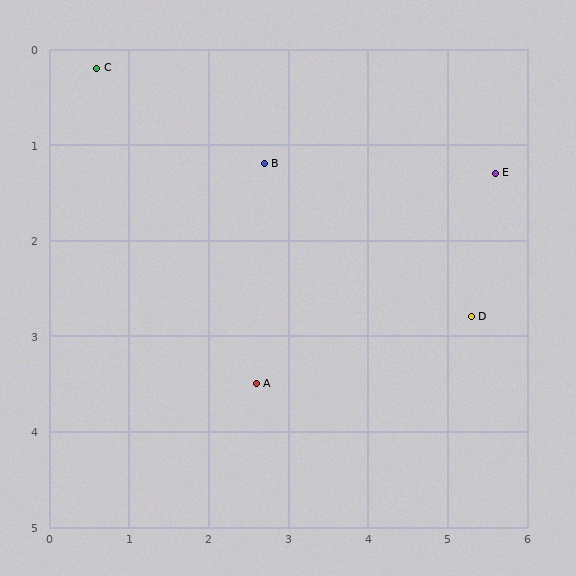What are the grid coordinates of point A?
Point A is at approximately (2.6, 3.5).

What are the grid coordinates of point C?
Point C is at approximately (0.6, 0.2).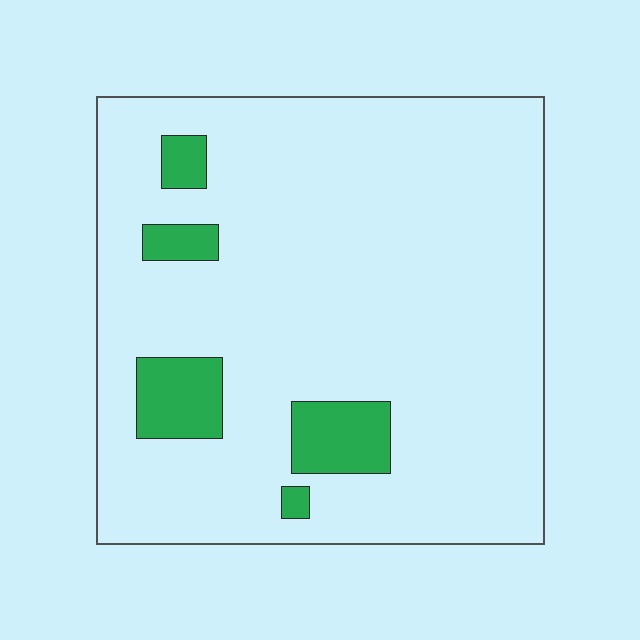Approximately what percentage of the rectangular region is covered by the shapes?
Approximately 10%.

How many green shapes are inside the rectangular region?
5.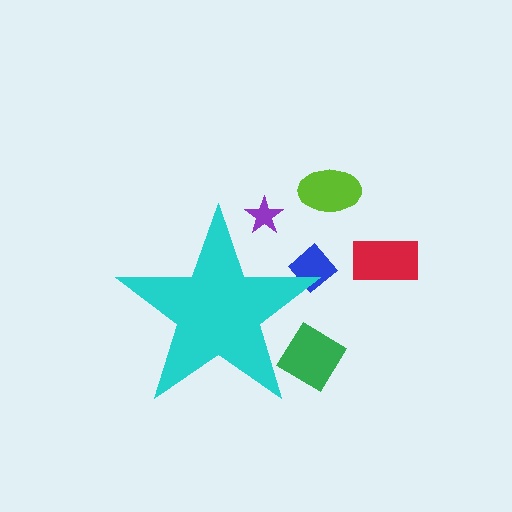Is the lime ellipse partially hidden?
No, the lime ellipse is fully visible.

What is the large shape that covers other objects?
A cyan star.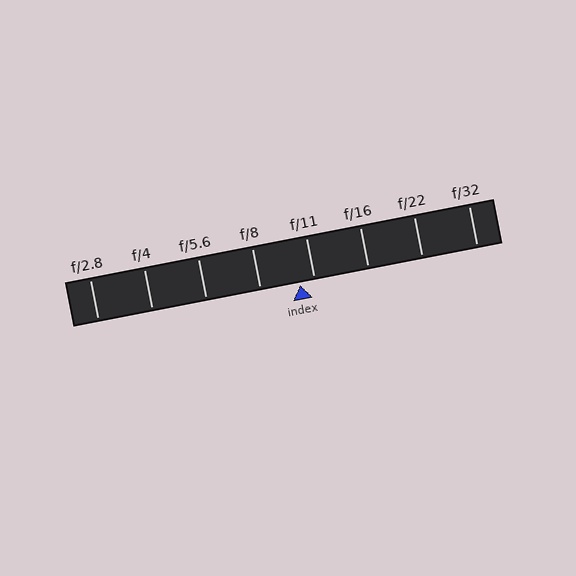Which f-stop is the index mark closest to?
The index mark is closest to f/11.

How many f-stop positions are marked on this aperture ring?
There are 8 f-stop positions marked.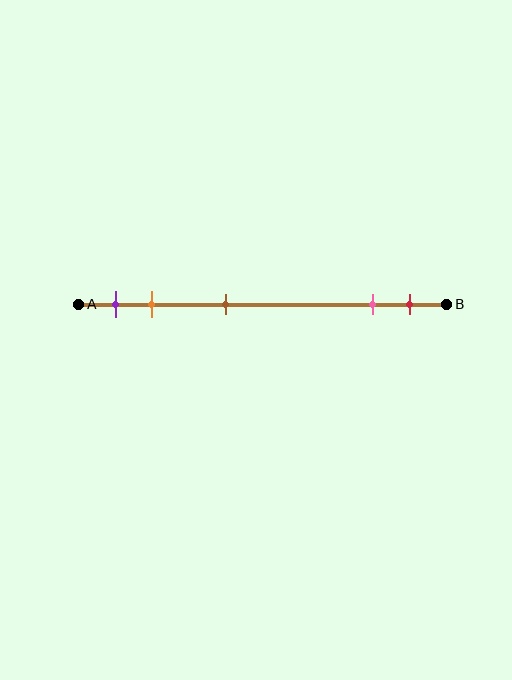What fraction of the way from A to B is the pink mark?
The pink mark is approximately 80% (0.8) of the way from A to B.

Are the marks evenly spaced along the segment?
No, the marks are not evenly spaced.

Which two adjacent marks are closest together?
The pink and red marks are the closest adjacent pair.